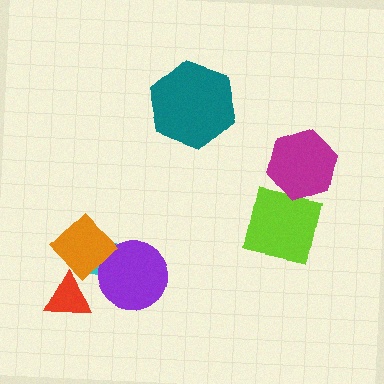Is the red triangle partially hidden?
Yes, it is partially covered by another shape.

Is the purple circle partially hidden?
Yes, it is partially covered by another shape.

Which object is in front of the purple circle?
The orange diamond is in front of the purple circle.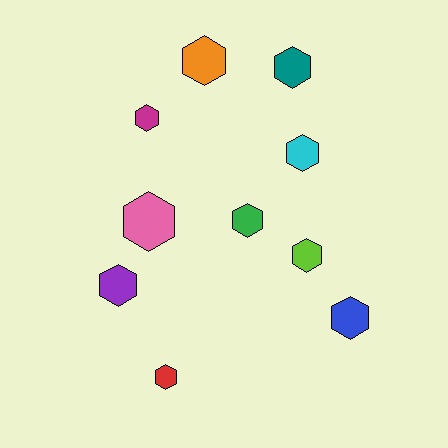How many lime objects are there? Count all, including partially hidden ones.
There is 1 lime object.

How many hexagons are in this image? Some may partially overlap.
There are 10 hexagons.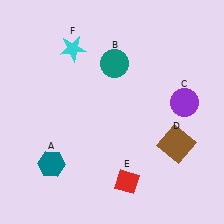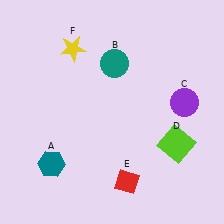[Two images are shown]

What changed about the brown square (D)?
In Image 1, D is brown. In Image 2, it changed to lime.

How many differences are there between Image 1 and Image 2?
There are 2 differences between the two images.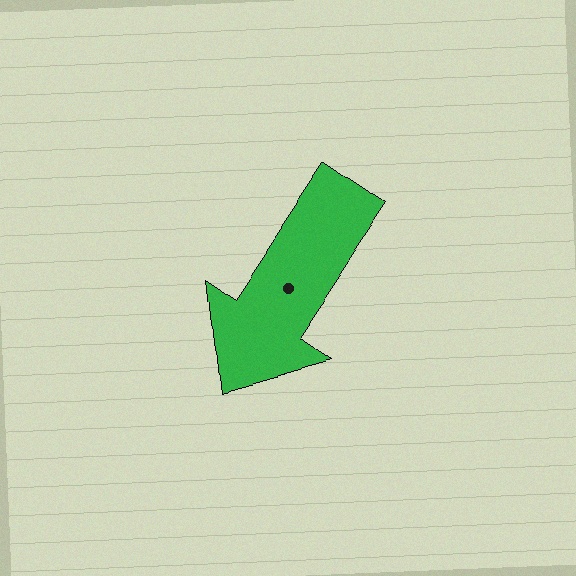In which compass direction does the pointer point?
Southwest.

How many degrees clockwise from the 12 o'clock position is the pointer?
Approximately 214 degrees.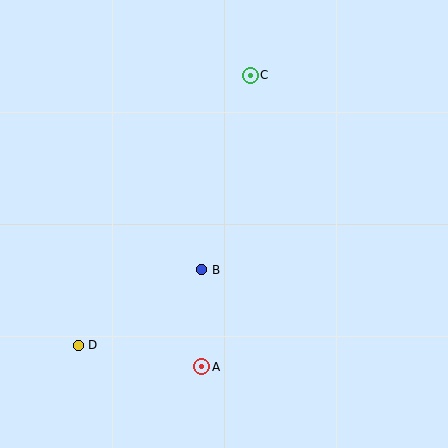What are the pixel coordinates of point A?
Point A is at (201, 367).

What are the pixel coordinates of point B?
Point B is at (202, 270).